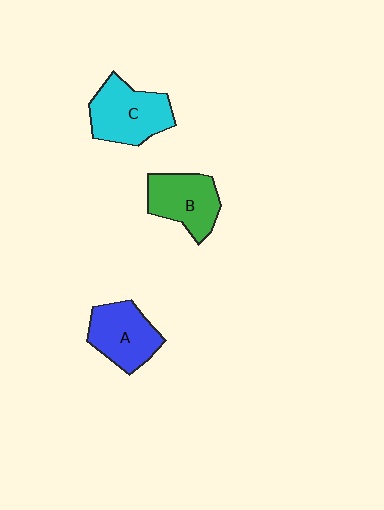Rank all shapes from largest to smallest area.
From largest to smallest: C (cyan), A (blue), B (green).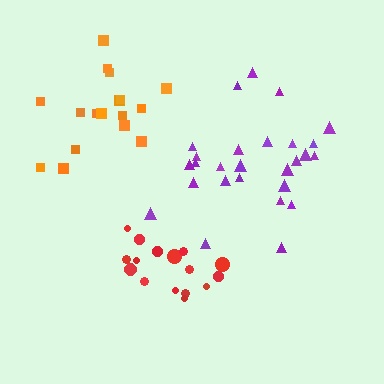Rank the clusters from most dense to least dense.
red, purple, orange.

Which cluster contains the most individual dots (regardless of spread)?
Purple (27).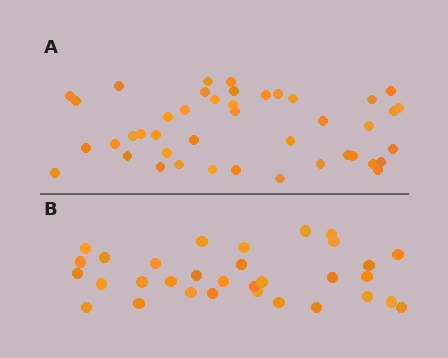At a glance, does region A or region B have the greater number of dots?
Region A (the top region) has more dots.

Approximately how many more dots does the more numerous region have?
Region A has roughly 12 or so more dots than region B.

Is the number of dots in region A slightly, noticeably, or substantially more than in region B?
Region A has noticeably more, but not dramatically so. The ratio is roughly 1.3 to 1.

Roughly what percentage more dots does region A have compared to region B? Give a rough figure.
About 35% more.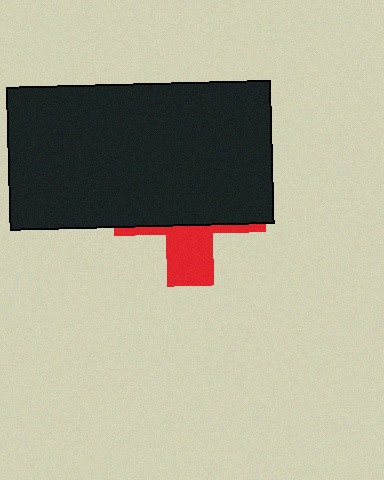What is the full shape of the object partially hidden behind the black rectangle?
The partially hidden object is a red cross.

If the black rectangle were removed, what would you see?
You would see the complete red cross.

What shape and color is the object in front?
The object in front is a black rectangle.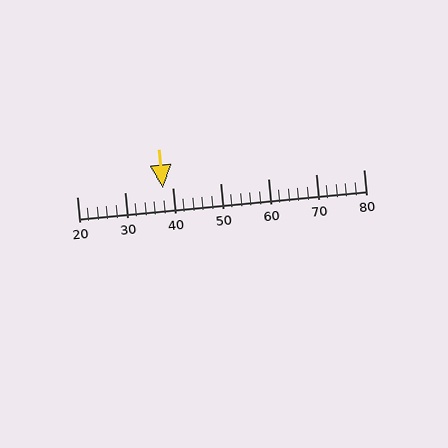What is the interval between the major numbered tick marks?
The major tick marks are spaced 10 units apart.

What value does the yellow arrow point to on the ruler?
The yellow arrow points to approximately 38.